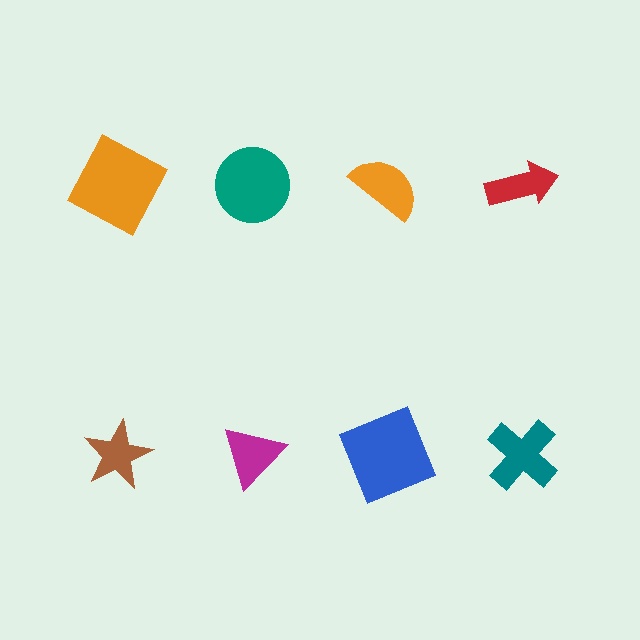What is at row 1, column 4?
A red arrow.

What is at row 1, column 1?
An orange square.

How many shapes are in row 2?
4 shapes.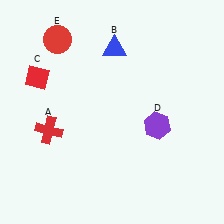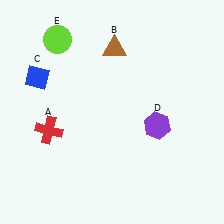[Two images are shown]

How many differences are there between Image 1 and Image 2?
There are 3 differences between the two images.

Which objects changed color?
B changed from blue to brown. C changed from red to blue. E changed from red to lime.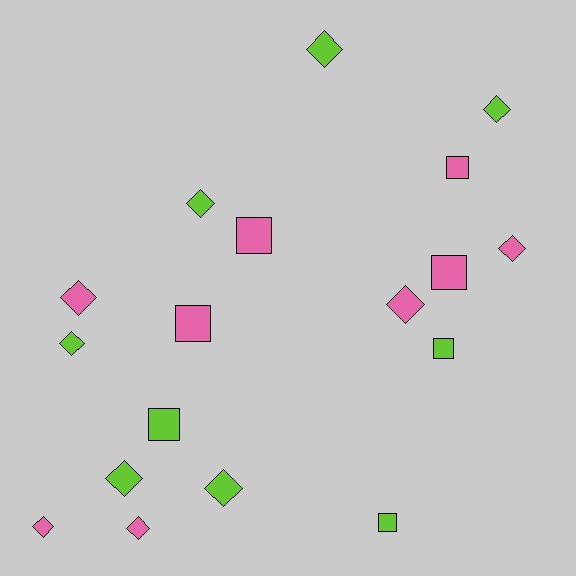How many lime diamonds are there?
There are 6 lime diamonds.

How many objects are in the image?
There are 18 objects.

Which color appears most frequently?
Pink, with 9 objects.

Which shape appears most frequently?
Diamond, with 11 objects.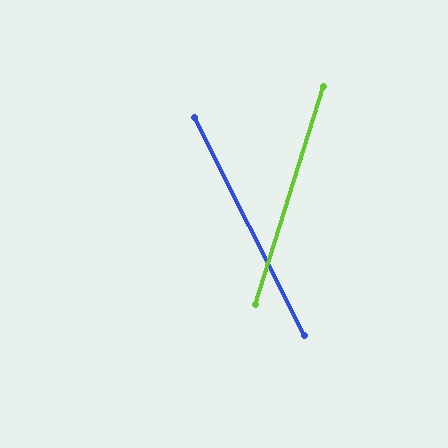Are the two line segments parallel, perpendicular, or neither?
Neither parallel nor perpendicular — they differ by about 44°.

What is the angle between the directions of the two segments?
Approximately 44 degrees.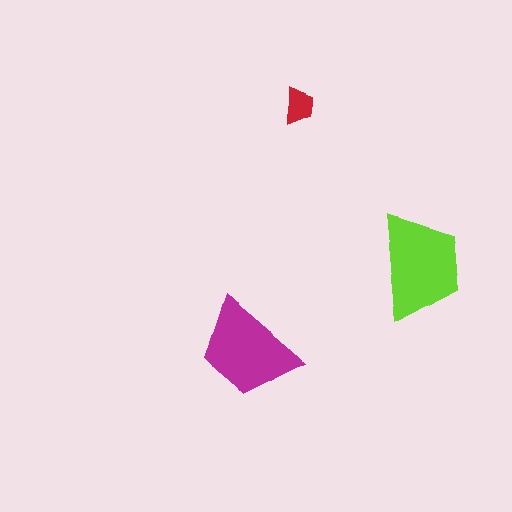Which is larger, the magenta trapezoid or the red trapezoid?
The magenta one.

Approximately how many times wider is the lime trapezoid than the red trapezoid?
About 3 times wider.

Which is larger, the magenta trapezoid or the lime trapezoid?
The lime one.